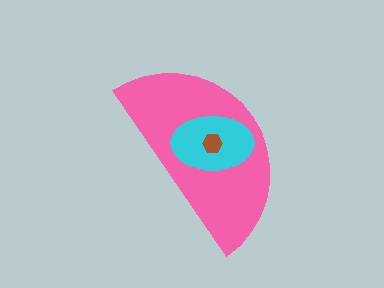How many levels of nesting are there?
3.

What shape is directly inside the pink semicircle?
The cyan ellipse.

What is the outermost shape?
The pink semicircle.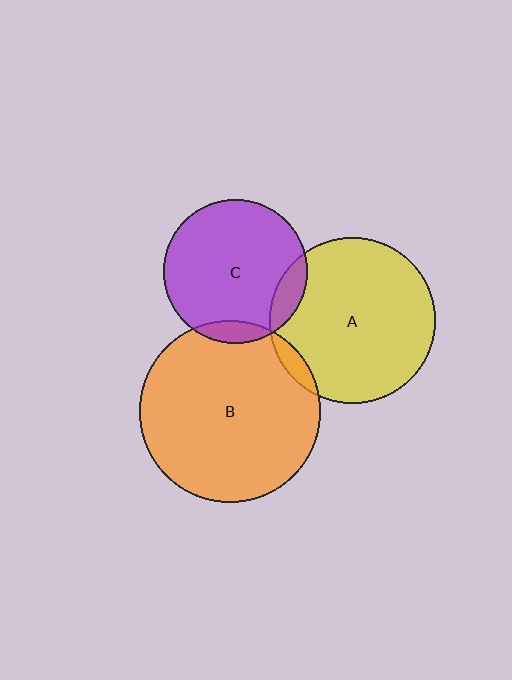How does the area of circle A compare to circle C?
Approximately 1.3 times.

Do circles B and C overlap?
Yes.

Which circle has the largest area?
Circle B (orange).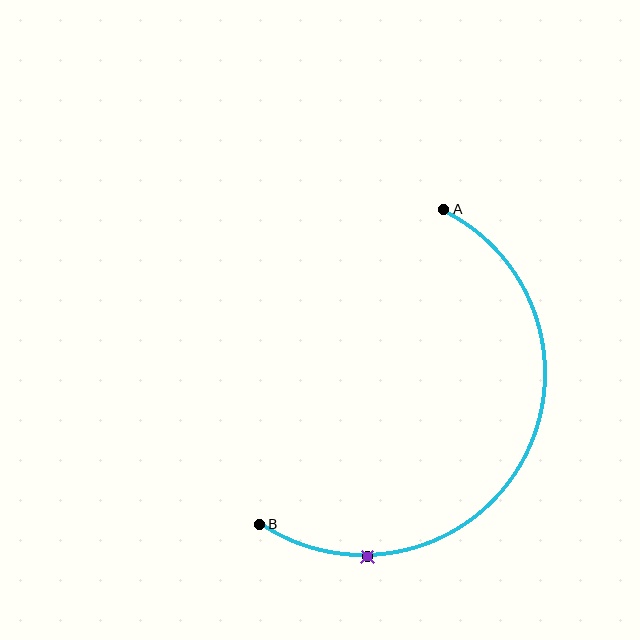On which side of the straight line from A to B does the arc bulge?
The arc bulges to the right of the straight line connecting A and B.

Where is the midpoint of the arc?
The arc midpoint is the point on the curve farthest from the straight line joining A and B. It sits to the right of that line.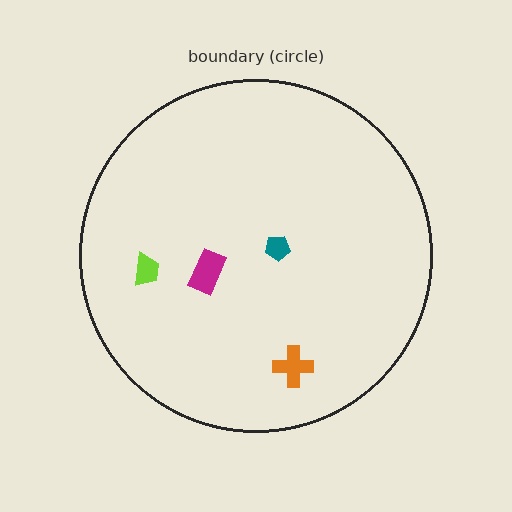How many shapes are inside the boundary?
4 inside, 0 outside.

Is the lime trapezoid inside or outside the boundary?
Inside.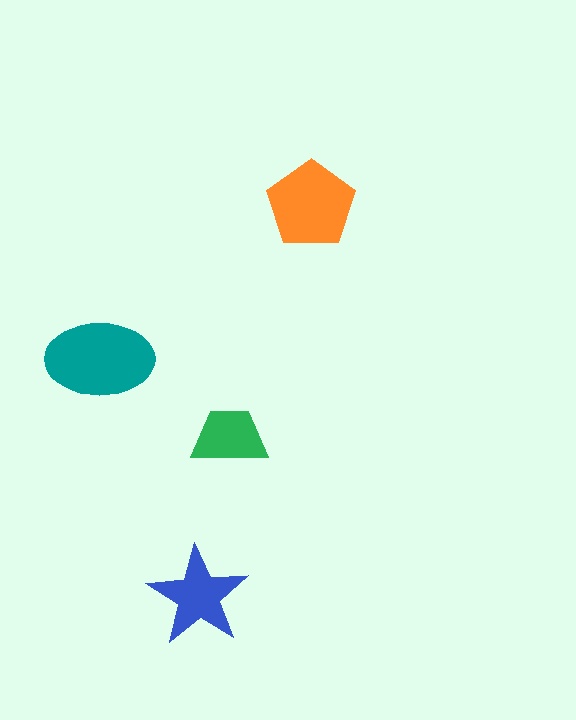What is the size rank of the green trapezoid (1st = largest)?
4th.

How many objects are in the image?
There are 4 objects in the image.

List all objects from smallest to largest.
The green trapezoid, the blue star, the orange pentagon, the teal ellipse.